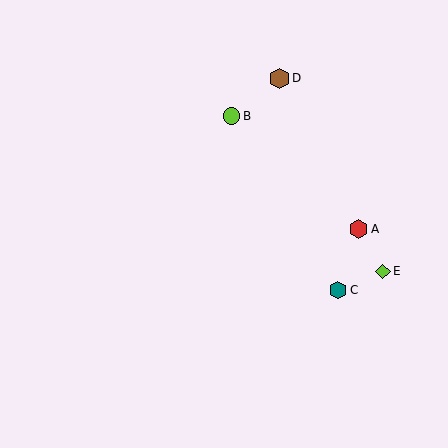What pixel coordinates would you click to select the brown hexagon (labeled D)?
Click at (279, 78) to select the brown hexagon D.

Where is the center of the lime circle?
The center of the lime circle is at (231, 116).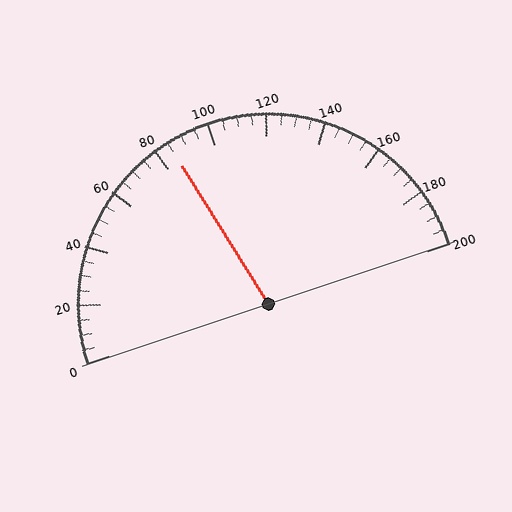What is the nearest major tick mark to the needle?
The nearest major tick mark is 80.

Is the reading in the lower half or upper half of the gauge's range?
The reading is in the lower half of the range (0 to 200).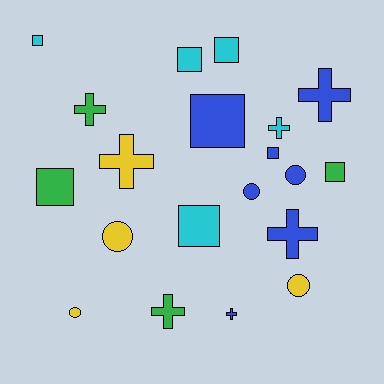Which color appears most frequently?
Blue, with 7 objects.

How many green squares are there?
There are 2 green squares.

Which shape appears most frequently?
Square, with 8 objects.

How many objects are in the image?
There are 20 objects.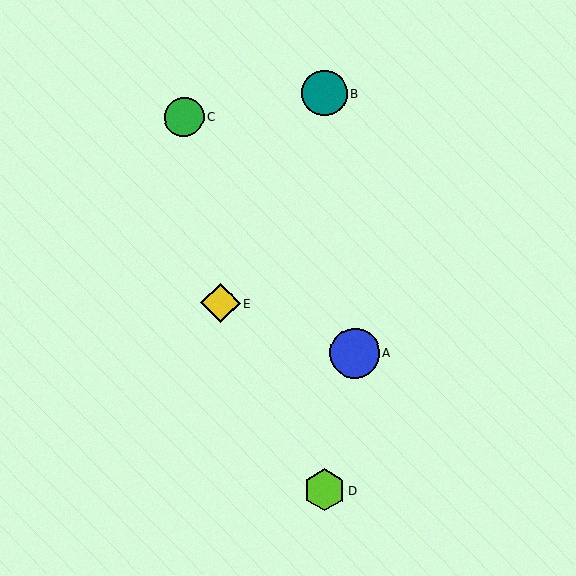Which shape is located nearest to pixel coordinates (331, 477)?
The lime hexagon (labeled D) at (324, 490) is nearest to that location.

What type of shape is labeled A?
Shape A is a blue circle.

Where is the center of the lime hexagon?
The center of the lime hexagon is at (324, 490).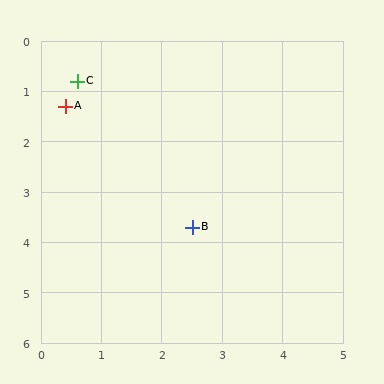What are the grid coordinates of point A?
Point A is at approximately (0.4, 1.3).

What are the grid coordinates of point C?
Point C is at approximately (0.6, 0.8).